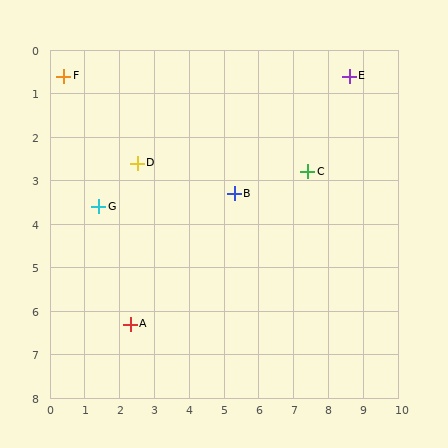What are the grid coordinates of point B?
Point B is at approximately (5.3, 3.3).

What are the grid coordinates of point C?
Point C is at approximately (7.4, 2.8).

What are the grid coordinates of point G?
Point G is at approximately (1.4, 3.6).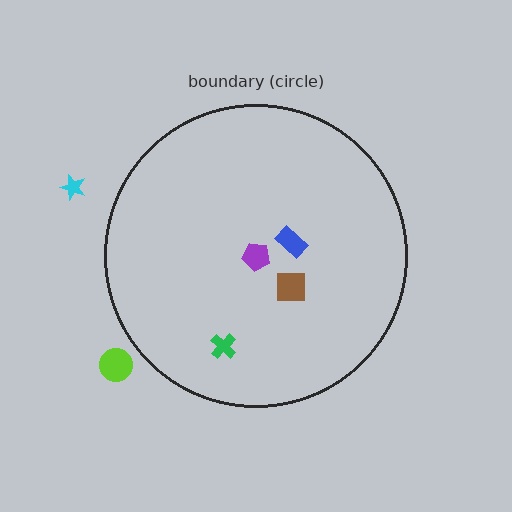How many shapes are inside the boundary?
4 inside, 2 outside.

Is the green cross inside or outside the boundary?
Inside.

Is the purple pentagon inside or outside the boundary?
Inside.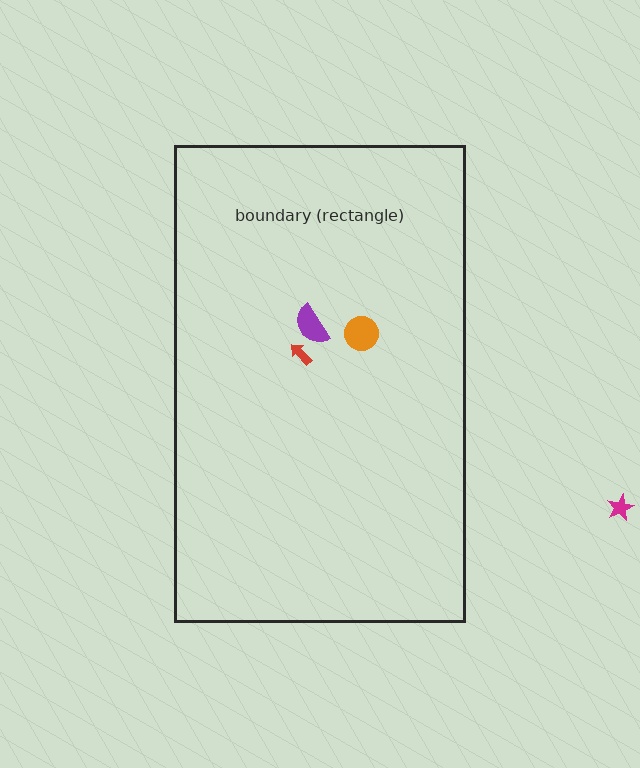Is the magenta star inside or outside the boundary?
Outside.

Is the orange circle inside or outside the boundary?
Inside.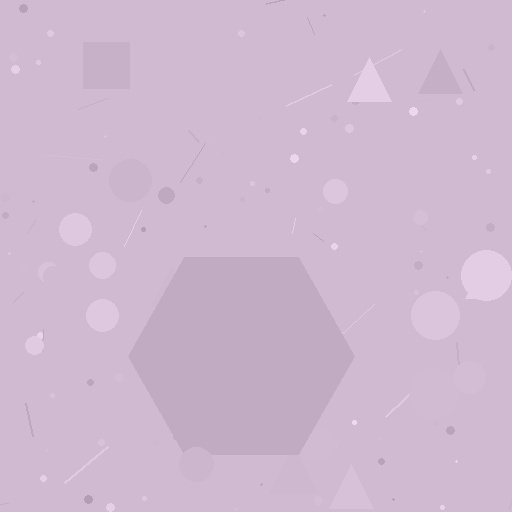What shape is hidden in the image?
A hexagon is hidden in the image.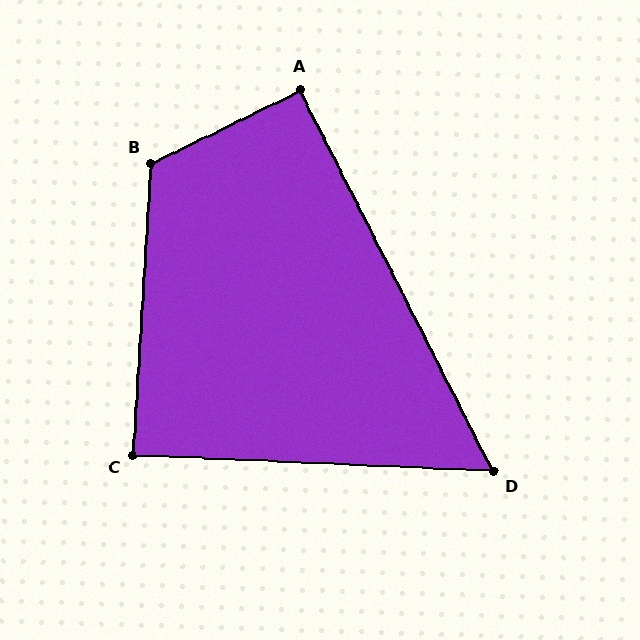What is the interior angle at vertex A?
Approximately 91 degrees (approximately right).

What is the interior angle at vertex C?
Approximately 89 degrees (approximately right).